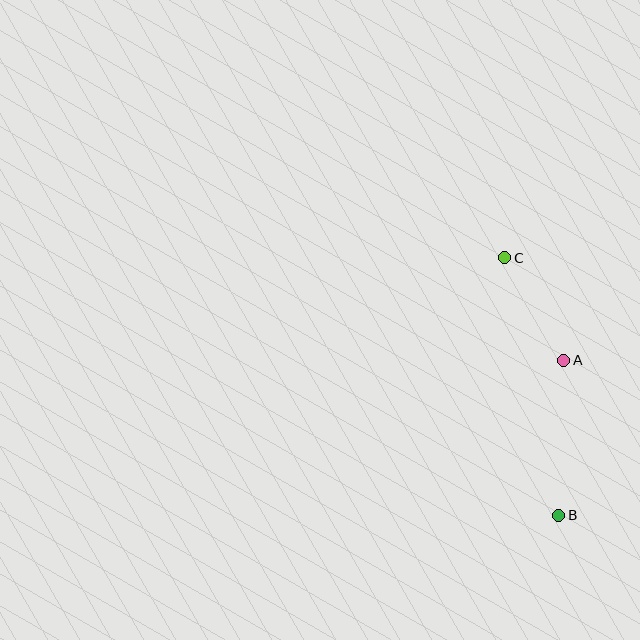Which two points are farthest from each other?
Points B and C are farthest from each other.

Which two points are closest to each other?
Points A and C are closest to each other.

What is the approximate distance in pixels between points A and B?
The distance between A and B is approximately 155 pixels.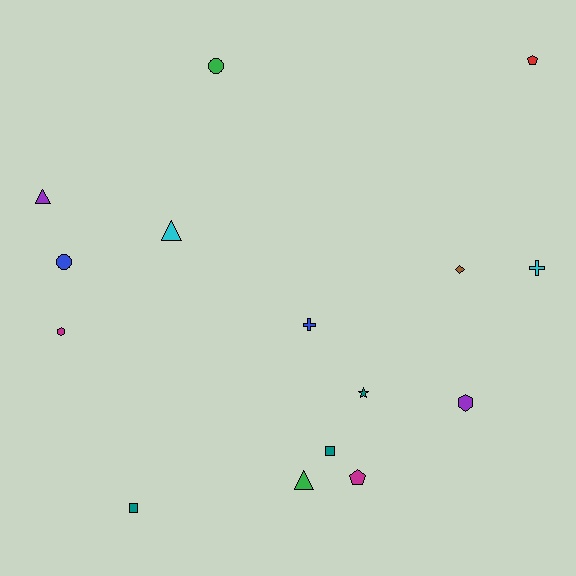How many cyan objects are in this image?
There are 2 cyan objects.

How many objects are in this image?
There are 15 objects.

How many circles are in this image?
There are 2 circles.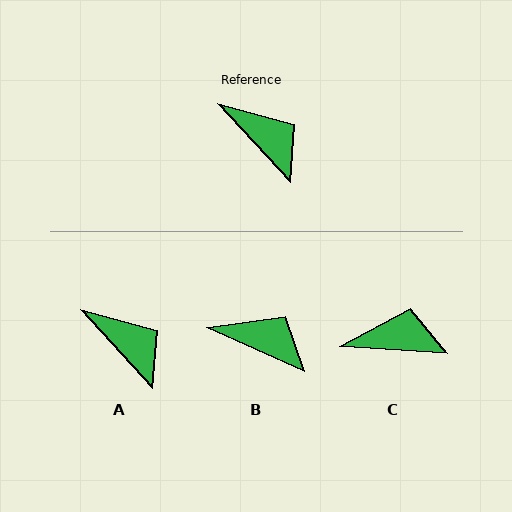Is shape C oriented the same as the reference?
No, it is off by about 44 degrees.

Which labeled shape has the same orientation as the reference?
A.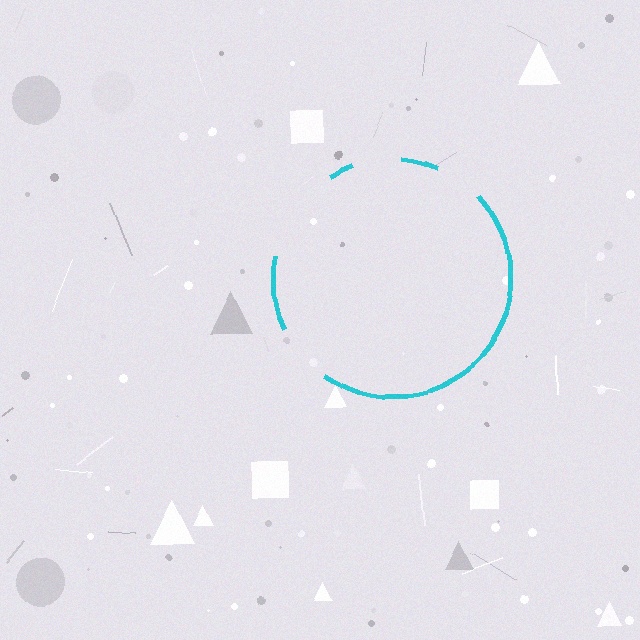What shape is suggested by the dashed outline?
The dashed outline suggests a circle.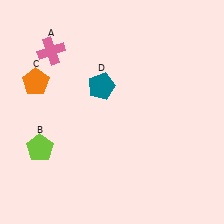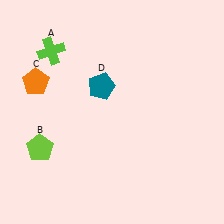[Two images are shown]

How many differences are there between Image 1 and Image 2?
There is 1 difference between the two images.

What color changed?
The cross (A) changed from pink in Image 1 to lime in Image 2.